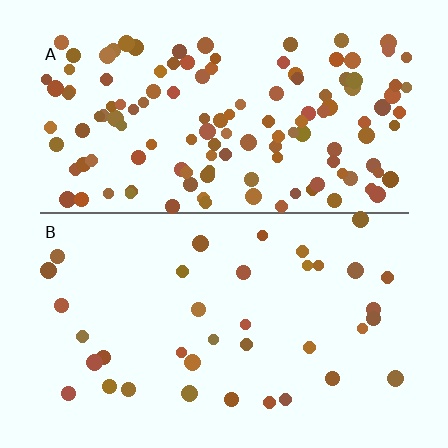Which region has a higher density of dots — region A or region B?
A (the top).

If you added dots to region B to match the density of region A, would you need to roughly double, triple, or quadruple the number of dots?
Approximately quadruple.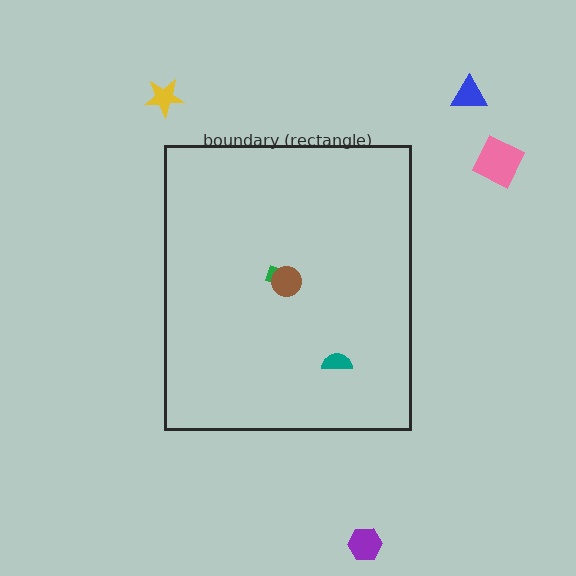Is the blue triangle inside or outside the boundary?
Outside.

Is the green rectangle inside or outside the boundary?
Inside.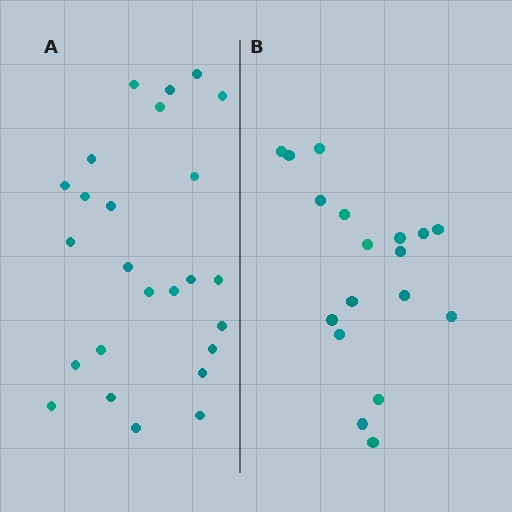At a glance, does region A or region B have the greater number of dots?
Region A (the left region) has more dots.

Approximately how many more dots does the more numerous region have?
Region A has roughly 8 or so more dots than region B.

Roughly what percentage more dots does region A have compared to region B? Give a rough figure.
About 40% more.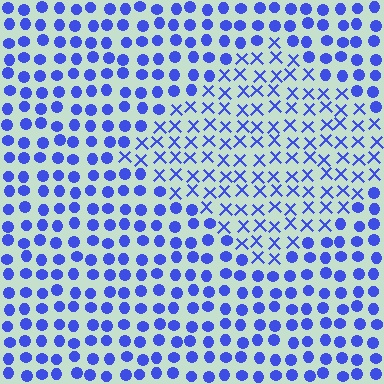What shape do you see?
I see a diamond.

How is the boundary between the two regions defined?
The boundary is defined by a change in element shape: X marks inside vs. circles outside. All elements share the same color and spacing.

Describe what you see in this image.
The image is filled with small blue elements arranged in a uniform grid. A diamond-shaped region contains X marks, while the surrounding area contains circles. The boundary is defined purely by the change in element shape.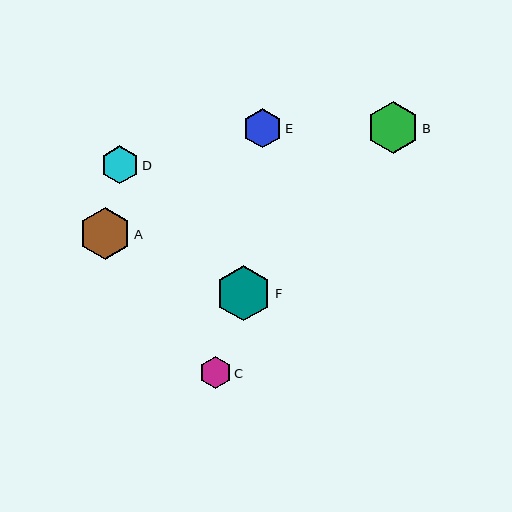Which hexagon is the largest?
Hexagon F is the largest with a size of approximately 56 pixels.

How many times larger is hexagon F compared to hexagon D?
Hexagon F is approximately 1.5 times the size of hexagon D.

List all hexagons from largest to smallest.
From largest to smallest: F, A, B, E, D, C.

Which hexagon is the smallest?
Hexagon C is the smallest with a size of approximately 32 pixels.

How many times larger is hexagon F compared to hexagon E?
Hexagon F is approximately 1.4 times the size of hexagon E.